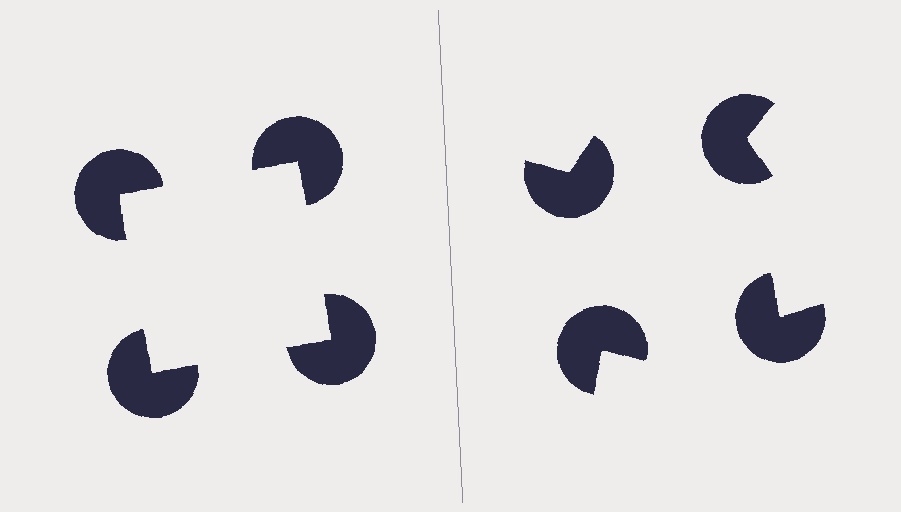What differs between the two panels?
The pac-man discs are positioned identically on both sides; only the wedge orientations differ. On the left they align to a square; on the right they are misaligned.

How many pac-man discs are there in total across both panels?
8 — 4 on each side.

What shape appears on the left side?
An illusory square.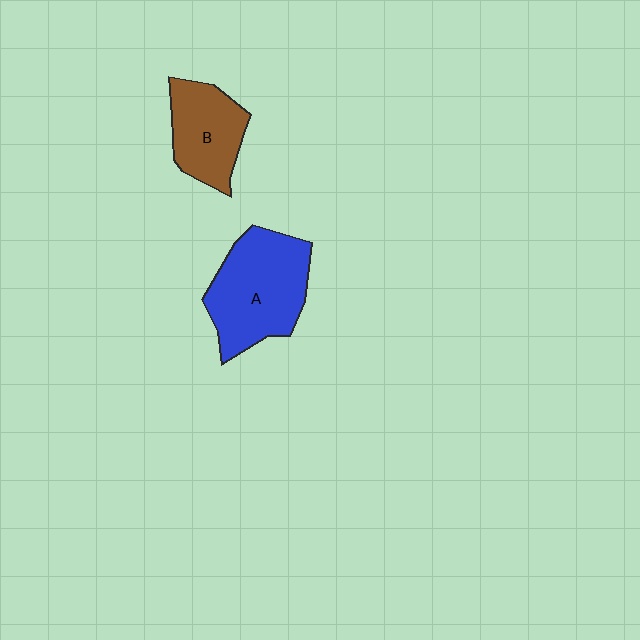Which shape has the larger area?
Shape A (blue).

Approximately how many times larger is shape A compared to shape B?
Approximately 1.5 times.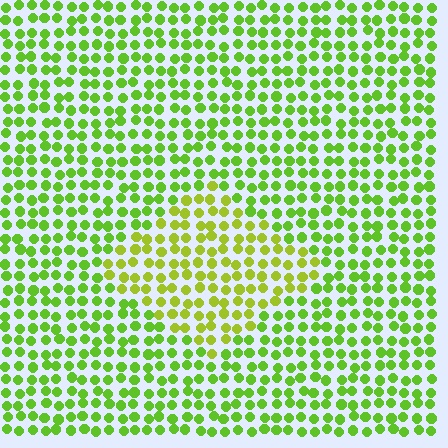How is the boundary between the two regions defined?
The boundary is defined purely by a slight shift in hue (about 25 degrees). Spacing, size, and orientation are identical on both sides.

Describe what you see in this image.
The image is filled with small lime elements in a uniform arrangement. A diamond-shaped region is visible where the elements are tinted to a slightly different hue, forming a subtle color boundary.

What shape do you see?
I see a diamond.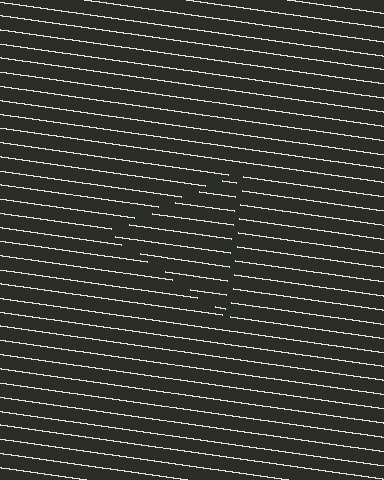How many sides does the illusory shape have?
3 sides — the line-ends trace a triangle.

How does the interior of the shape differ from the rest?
The interior of the shape contains the same grating, shifted by half a period — the contour is defined by the phase discontinuity where line-ends from the inner and outer gratings abut.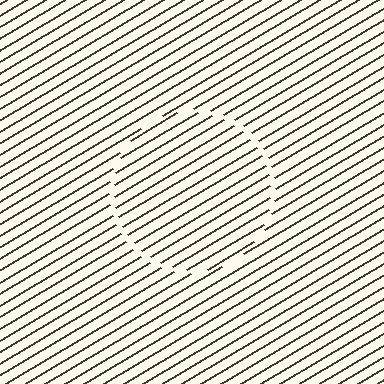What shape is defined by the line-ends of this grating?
An illusory circle. The interior of the shape contains the same grating, shifted by half a period — the contour is defined by the phase discontinuity where line-ends from the inner and outer gratings abut.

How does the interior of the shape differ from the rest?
The interior of the shape contains the same grating, shifted by half a period — the contour is defined by the phase discontinuity where line-ends from the inner and outer gratings abut.